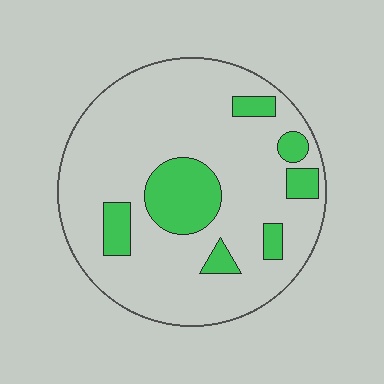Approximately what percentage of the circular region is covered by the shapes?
Approximately 20%.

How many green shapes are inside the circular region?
7.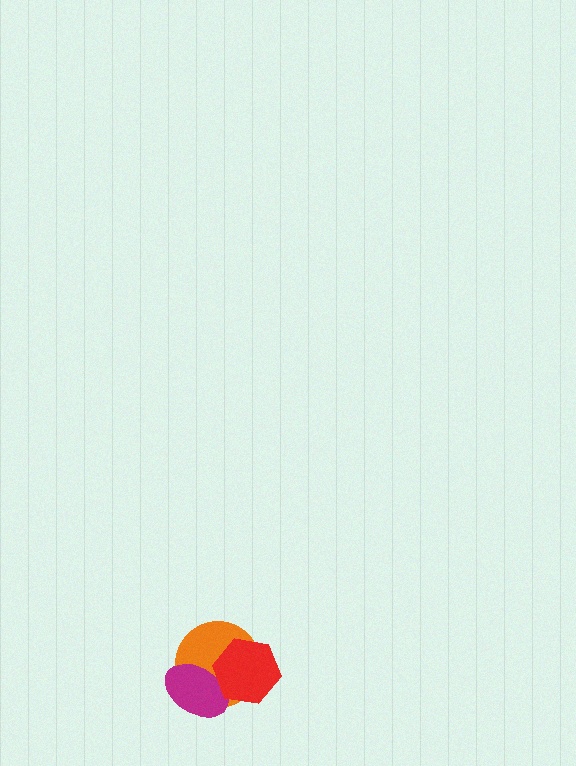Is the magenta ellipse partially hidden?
Yes, it is partially covered by another shape.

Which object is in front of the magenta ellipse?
The red hexagon is in front of the magenta ellipse.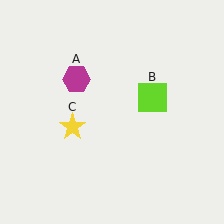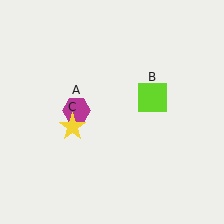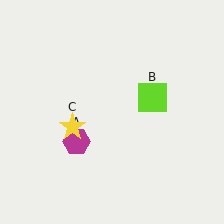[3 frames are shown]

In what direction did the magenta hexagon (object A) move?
The magenta hexagon (object A) moved down.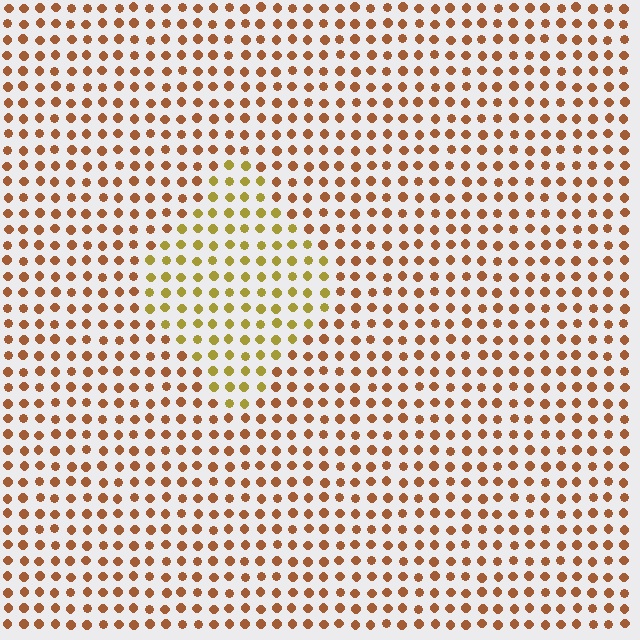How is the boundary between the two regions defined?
The boundary is defined purely by a slight shift in hue (about 34 degrees). Spacing, size, and orientation are identical on both sides.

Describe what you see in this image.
The image is filled with small brown elements in a uniform arrangement. A diamond-shaped region is visible where the elements are tinted to a slightly different hue, forming a subtle color boundary.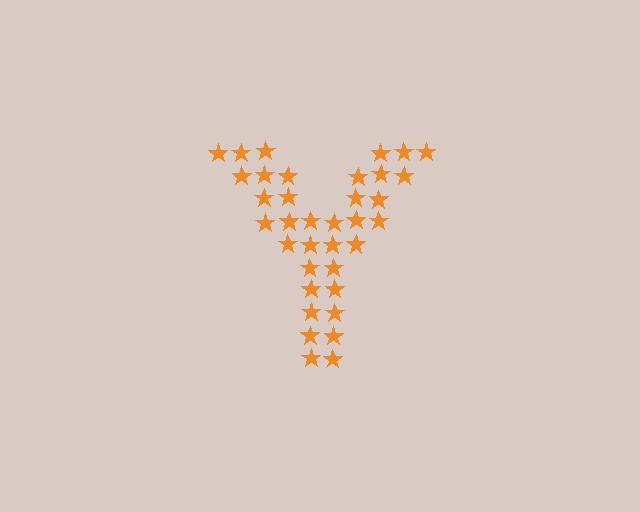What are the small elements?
The small elements are stars.